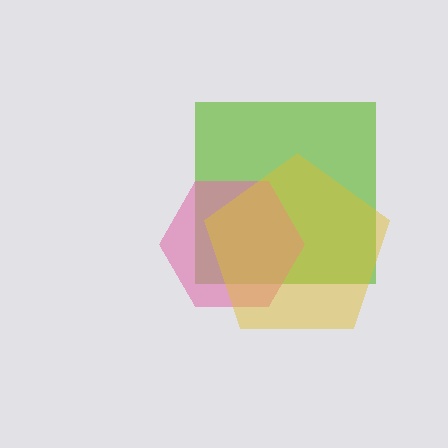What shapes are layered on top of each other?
The layered shapes are: a lime square, a pink hexagon, a yellow pentagon.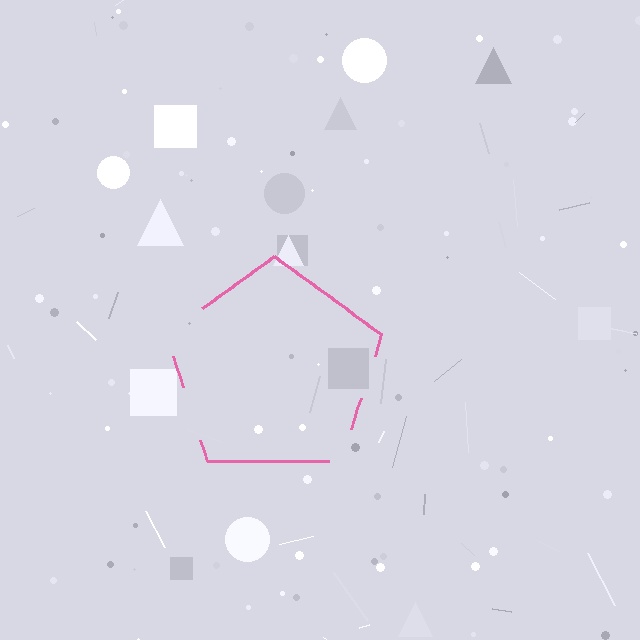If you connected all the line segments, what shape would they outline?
They would outline a pentagon.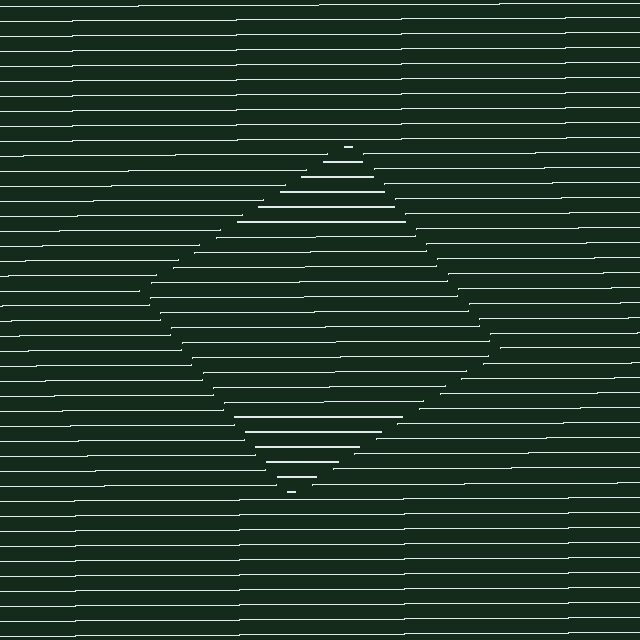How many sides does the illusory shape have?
4 sides — the line-ends trace a square.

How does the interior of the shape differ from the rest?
The interior of the shape contains the same grating, shifted by half a period — the contour is defined by the phase discontinuity where line-ends from the inner and outer gratings abut.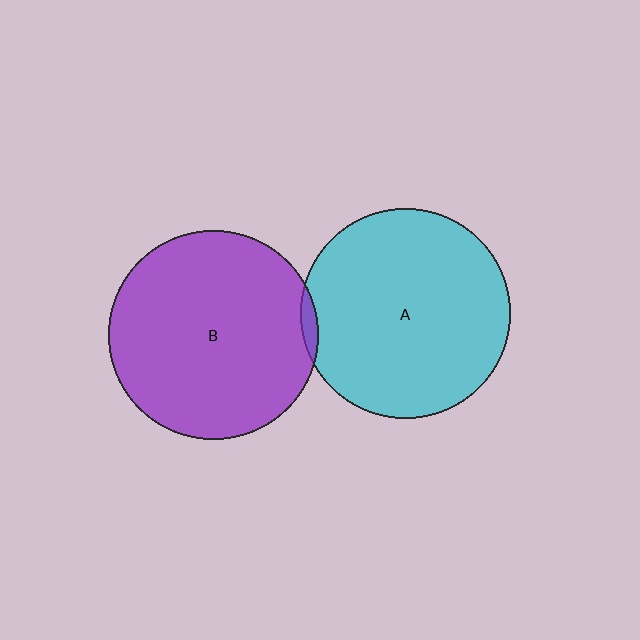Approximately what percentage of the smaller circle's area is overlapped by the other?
Approximately 5%.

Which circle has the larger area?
Circle A (cyan).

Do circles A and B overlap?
Yes.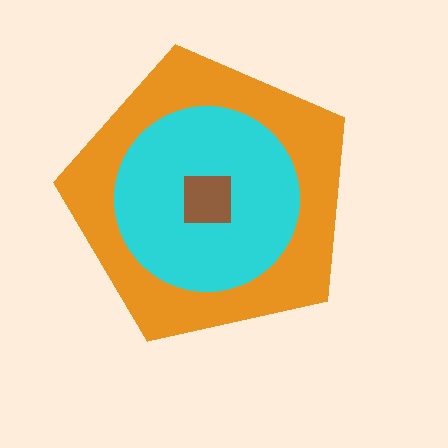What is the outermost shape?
The orange pentagon.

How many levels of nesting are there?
3.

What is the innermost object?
The brown square.